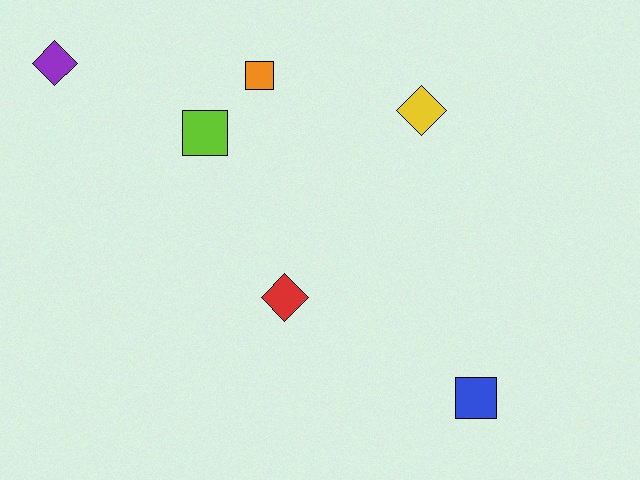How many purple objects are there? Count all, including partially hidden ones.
There is 1 purple object.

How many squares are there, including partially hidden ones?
There are 3 squares.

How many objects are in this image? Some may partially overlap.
There are 6 objects.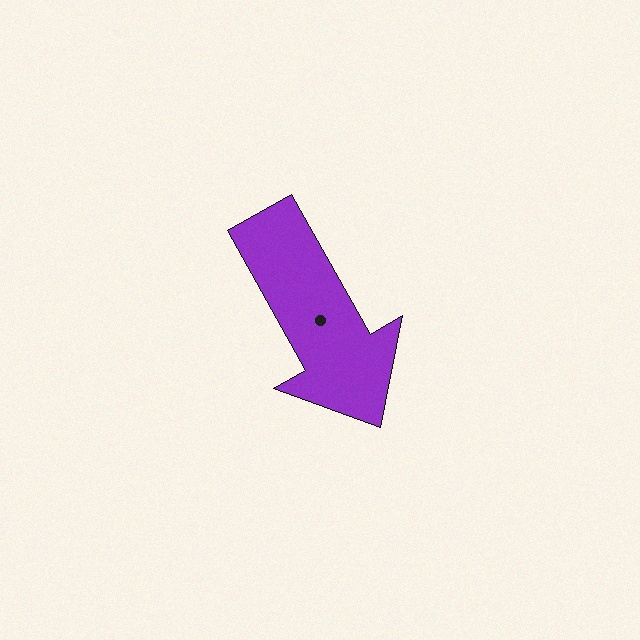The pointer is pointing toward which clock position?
Roughly 5 o'clock.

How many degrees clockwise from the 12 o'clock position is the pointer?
Approximately 151 degrees.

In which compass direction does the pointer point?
Southeast.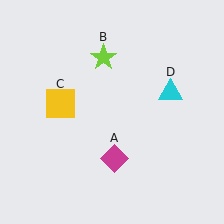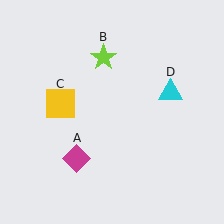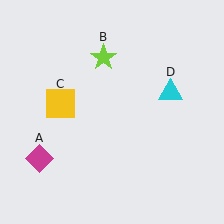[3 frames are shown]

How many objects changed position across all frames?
1 object changed position: magenta diamond (object A).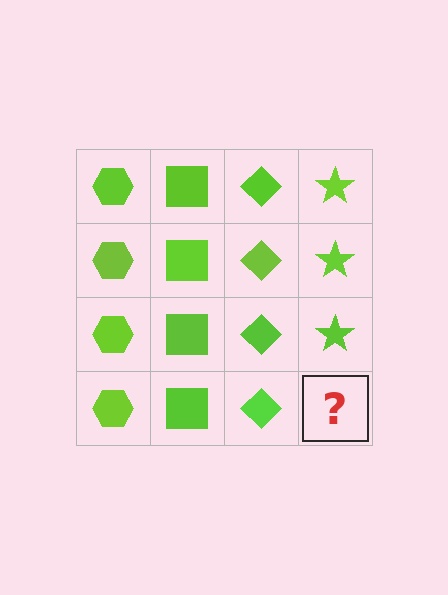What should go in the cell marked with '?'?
The missing cell should contain a lime star.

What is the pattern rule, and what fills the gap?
The rule is that each column has a consistent shape. The gap should be filled with a lime star.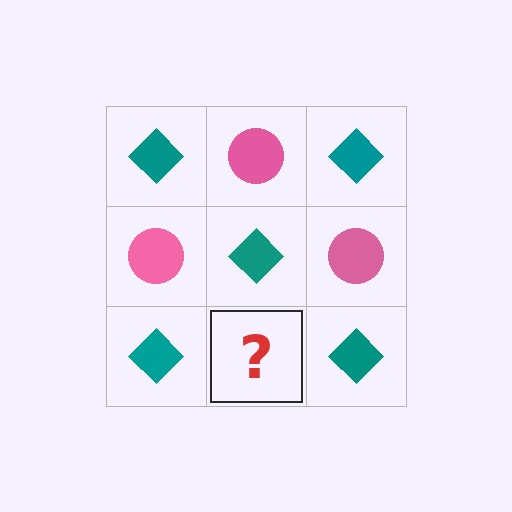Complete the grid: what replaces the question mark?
The question mark should be replaced with a pink circle.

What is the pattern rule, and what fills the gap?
The rule is that it alternates teal diamond and pink circle in a checkerboard pattern. The gap should be filled with a pink circle.